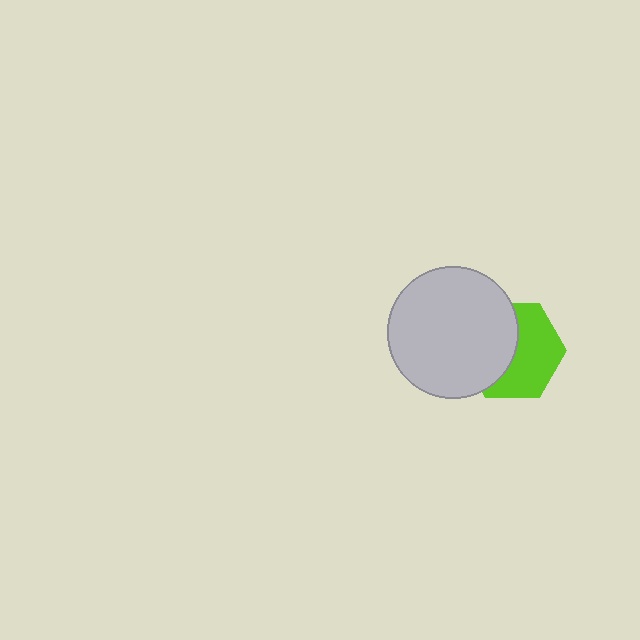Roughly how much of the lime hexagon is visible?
About half of it is visible (roughly 53%).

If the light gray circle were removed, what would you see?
You would see the complete lime hexagon.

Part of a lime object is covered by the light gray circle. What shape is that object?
It is a hexagon.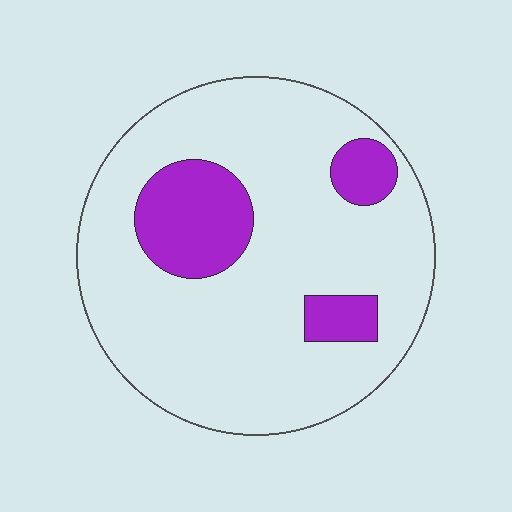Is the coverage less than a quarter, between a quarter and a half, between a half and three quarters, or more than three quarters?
Less than a quarter.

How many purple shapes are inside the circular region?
3.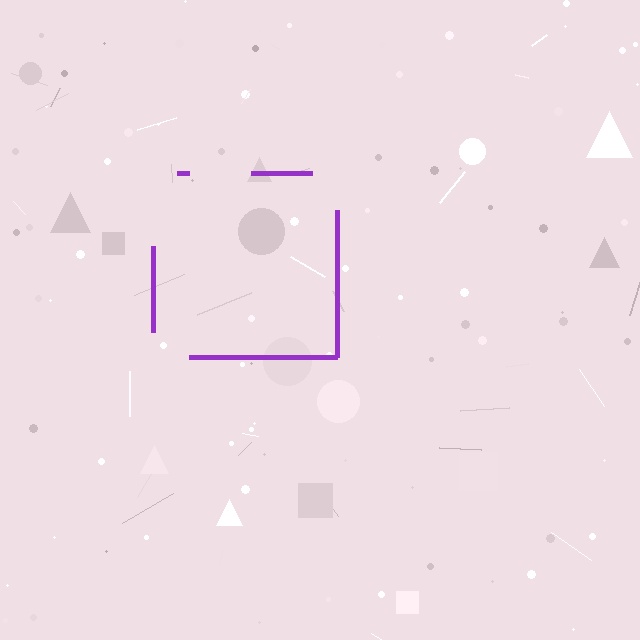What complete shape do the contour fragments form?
The contour fragments form a square.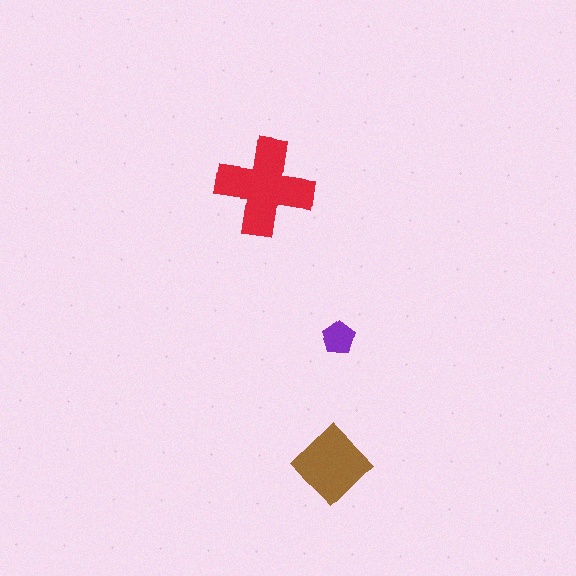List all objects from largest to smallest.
The red cross, the brown diamond, the purple pentagon.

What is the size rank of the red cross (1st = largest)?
1st.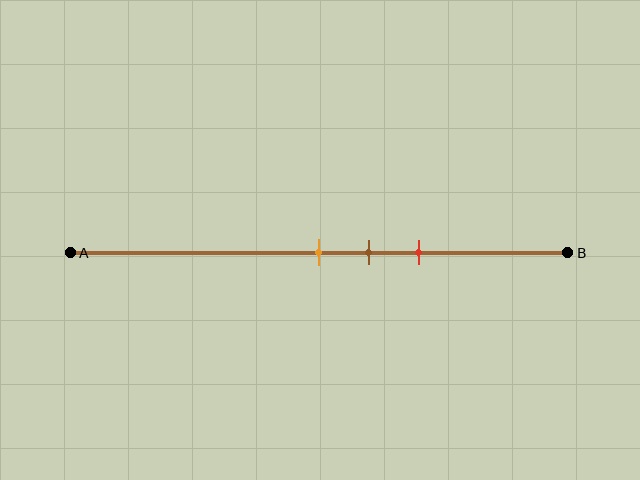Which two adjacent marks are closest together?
The orange and brown marks are the closest adjacent pair.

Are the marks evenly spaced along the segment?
Yes, the marks are approximately evenly spaced.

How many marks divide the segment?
There are 3 marks dividing the segment.